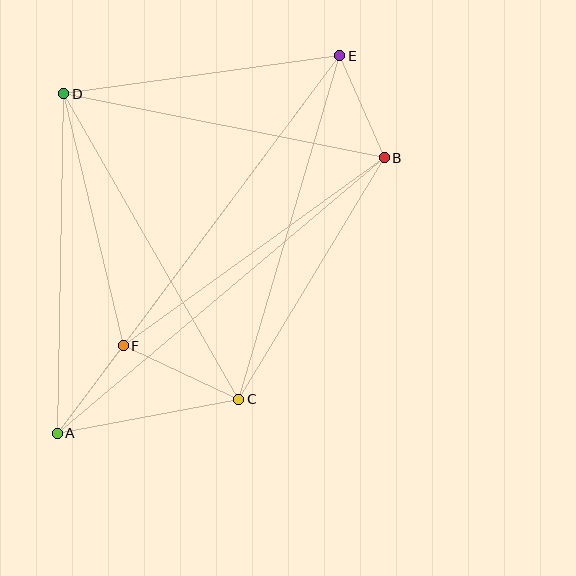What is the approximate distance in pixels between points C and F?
The distance between C and F is approximately 127 pixels.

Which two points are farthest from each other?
Points A and E are farthest from each other.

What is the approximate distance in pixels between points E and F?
The distance between E and F is approximately 362 pixels.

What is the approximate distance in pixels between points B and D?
The distance between B and D is approximately 327 pixels.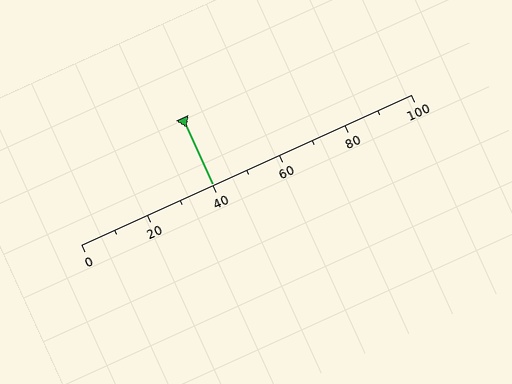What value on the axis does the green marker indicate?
The marker indicates approximately 40.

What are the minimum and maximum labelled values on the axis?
The axis runs from 0 to 100.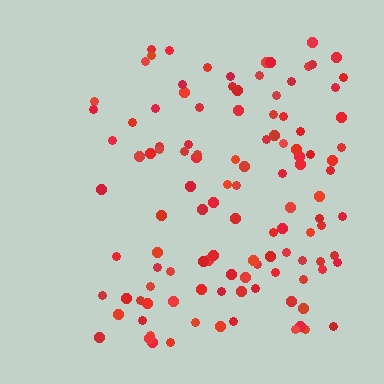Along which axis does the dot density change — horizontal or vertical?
Horizontal.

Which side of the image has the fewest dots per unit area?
The left.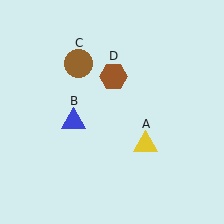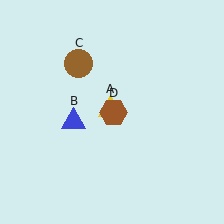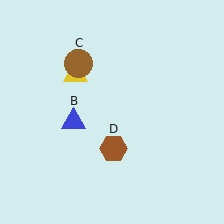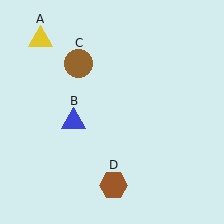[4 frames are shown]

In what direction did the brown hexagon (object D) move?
The brown hexagon (object D) moved down.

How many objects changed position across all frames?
2 objects changed position: yellow triangle (object A), brown hexagon (object D).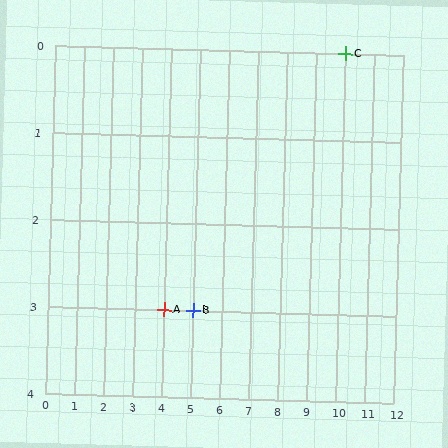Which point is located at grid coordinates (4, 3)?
Point A is at (4, 3).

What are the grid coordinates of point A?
Point A is at grid coordinates (4, 3).